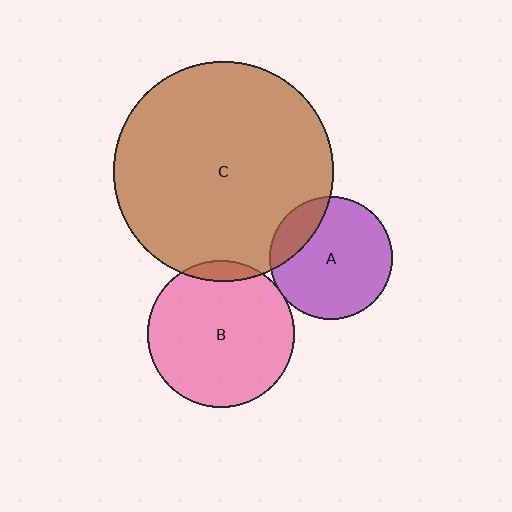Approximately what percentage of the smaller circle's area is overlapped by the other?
Approximately 20%.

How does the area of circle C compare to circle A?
Approximately 3.2 times.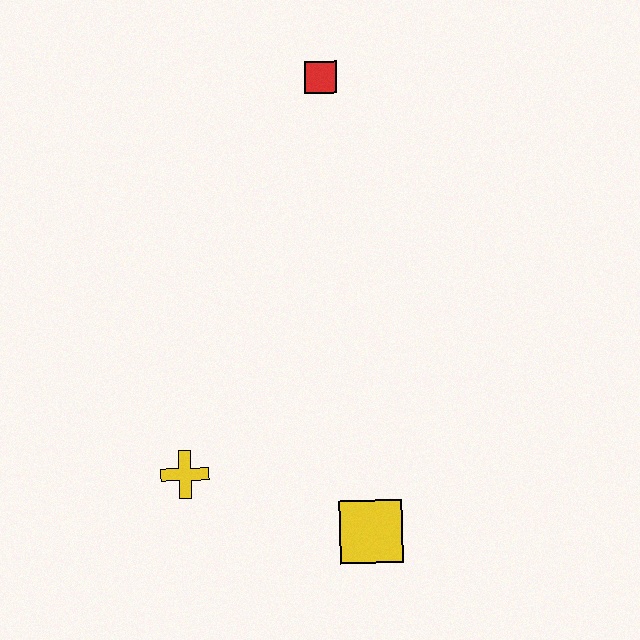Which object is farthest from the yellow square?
The red square is farthest from the yellow square.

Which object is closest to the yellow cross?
The yellow square is closest to the yellow cross.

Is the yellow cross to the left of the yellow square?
Yes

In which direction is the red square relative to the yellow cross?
The red square is above the yellow cross.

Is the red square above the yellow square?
Yes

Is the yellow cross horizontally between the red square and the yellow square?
No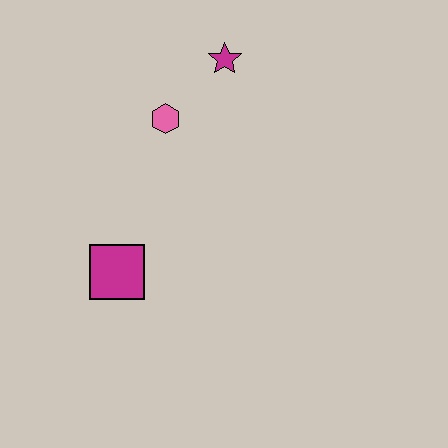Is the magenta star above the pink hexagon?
Yes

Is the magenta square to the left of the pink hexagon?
Yes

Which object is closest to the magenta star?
The pink hexagon is closest to the magenta star.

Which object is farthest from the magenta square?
The magenta star is farthest from the magenta square.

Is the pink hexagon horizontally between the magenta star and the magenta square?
Yes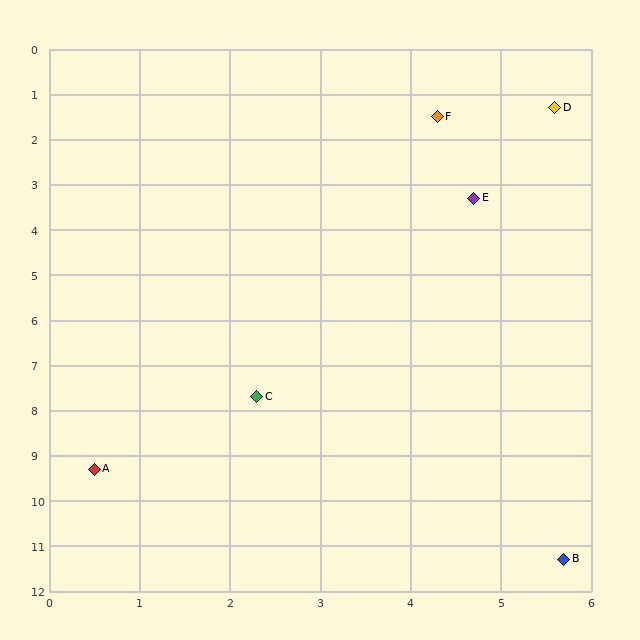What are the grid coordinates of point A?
Point A is at approximately (0.5, 9.3).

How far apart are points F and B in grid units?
Points F and B are about 9.9 grid units apart.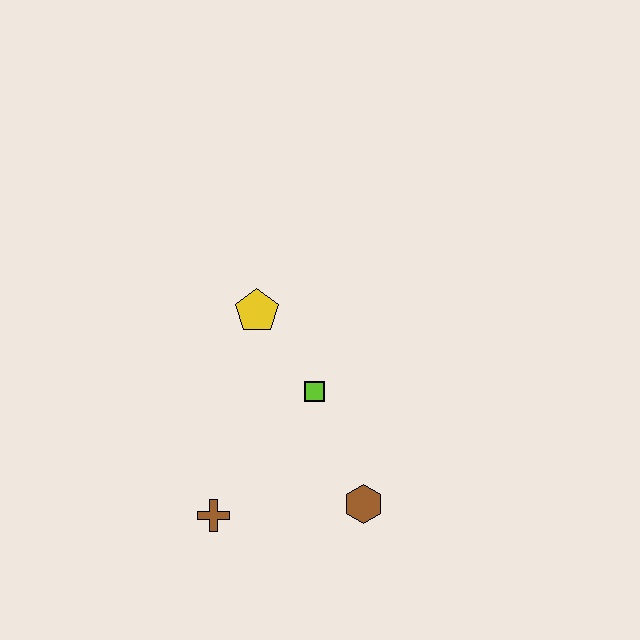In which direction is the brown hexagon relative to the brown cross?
The brown hexagon is to the right of the brown cross.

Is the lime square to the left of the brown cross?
No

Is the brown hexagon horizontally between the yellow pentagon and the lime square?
No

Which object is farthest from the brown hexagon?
The yellow pentagon is farthest from the brown hexagon.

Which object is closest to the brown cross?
The brown hexagon is closest to the brown cross.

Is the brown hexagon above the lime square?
No